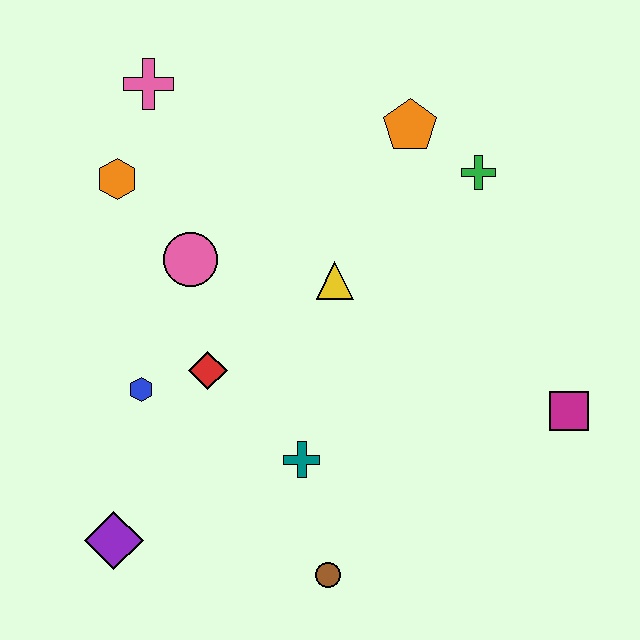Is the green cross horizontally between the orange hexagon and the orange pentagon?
No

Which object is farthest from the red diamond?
The magenta square is farthest from the red diamond.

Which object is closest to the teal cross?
The brown circle is closest to the teal cross.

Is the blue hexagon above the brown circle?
Yes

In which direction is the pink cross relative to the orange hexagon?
The pink cross is above the orange hexagon.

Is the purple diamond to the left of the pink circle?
Yes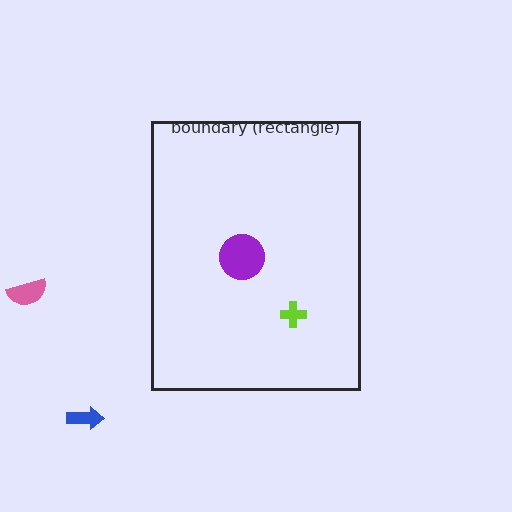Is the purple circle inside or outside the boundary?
Inside.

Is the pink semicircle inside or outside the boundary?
Outside.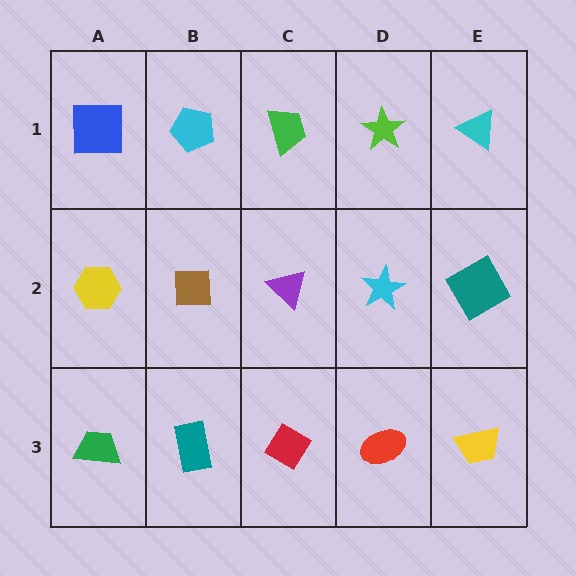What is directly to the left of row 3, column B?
A green trapezoid.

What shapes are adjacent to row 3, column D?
A cyan star (row 2, column D), a red diamond (row 3, column C), a yellow trapezoid (row 3, column E).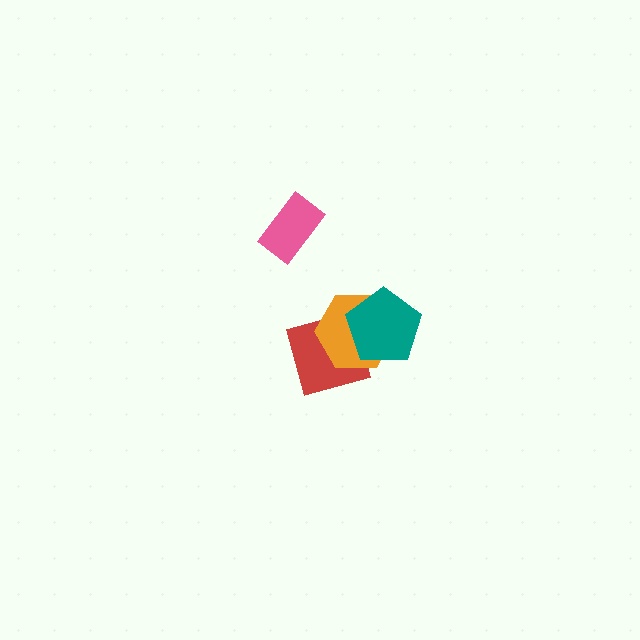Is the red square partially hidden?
Yes, it is partially covered by another shape.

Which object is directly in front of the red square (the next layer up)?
The orange hexagon is directly in front of the red square.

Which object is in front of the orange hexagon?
The teal pentagon is in front of the orange hexagon.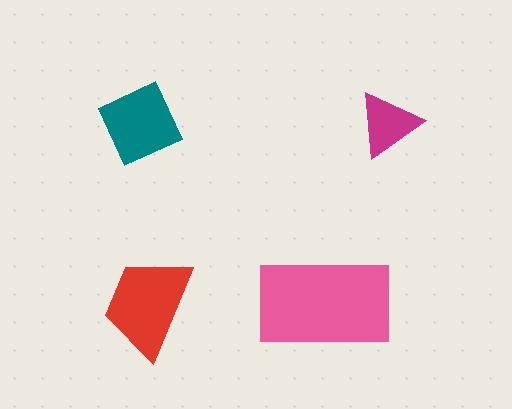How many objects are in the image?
There are 4 objects in the image.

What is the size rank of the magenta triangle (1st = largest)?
4th.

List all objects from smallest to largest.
The magenta triangle, the teal diamond, the red trapezoid, the pink rectangle.